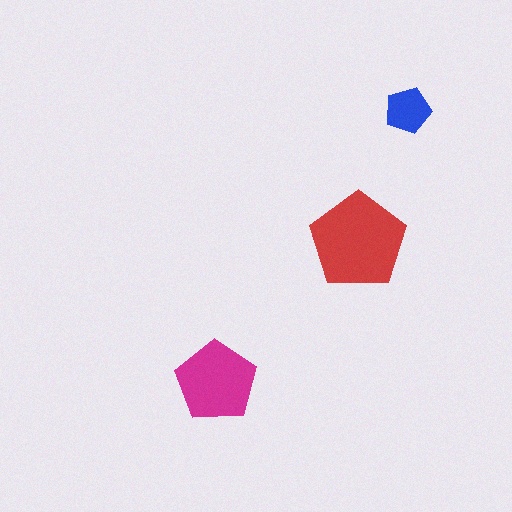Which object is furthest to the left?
The magenta pentagon is leftmost.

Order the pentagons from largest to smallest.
the red one, the magenta one, the blue one.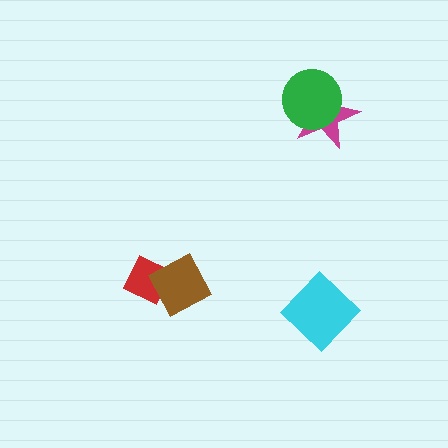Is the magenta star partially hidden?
Yes, it is partially covered by another shape.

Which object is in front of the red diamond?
The brown diamond is in front of the red diamond.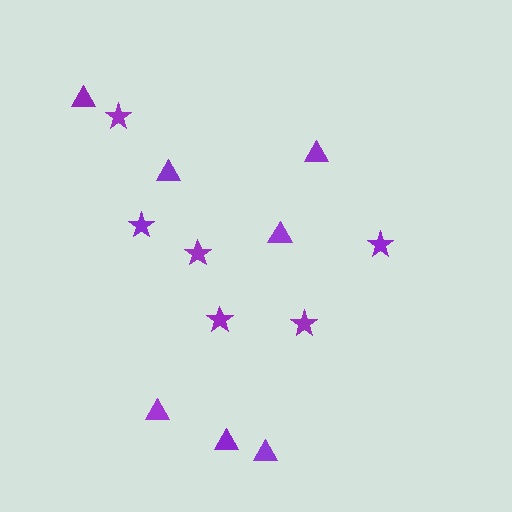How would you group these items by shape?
There are 2 groups: one group of triangles (7) and one group of stars (6).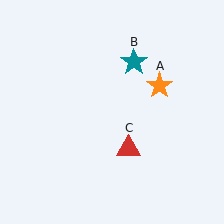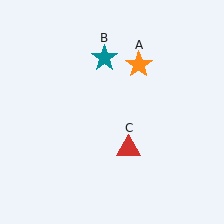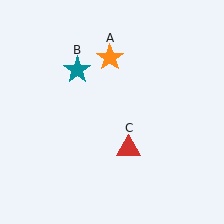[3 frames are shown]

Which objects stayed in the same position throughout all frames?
Red triangle (object C) remained stationary.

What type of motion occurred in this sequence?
The orange star (object A), teal star (object B) rotated counterclockwise around the center of the scene.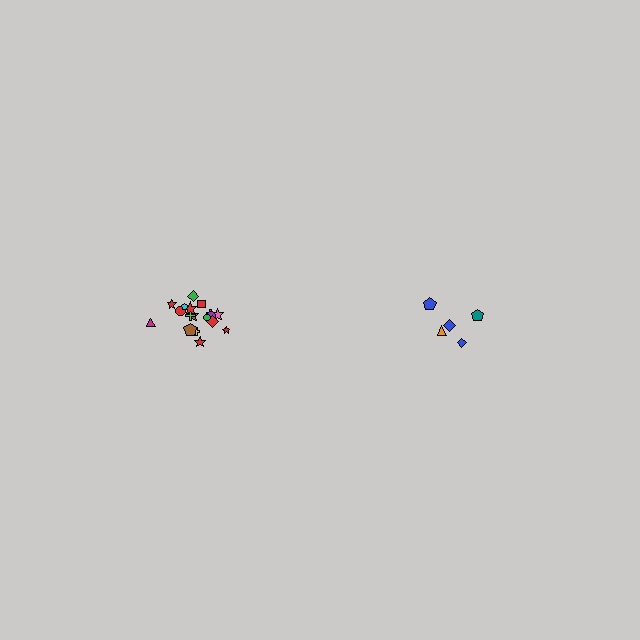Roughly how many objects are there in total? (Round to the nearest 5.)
Roughly 25 objects in total.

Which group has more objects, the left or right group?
The left group.